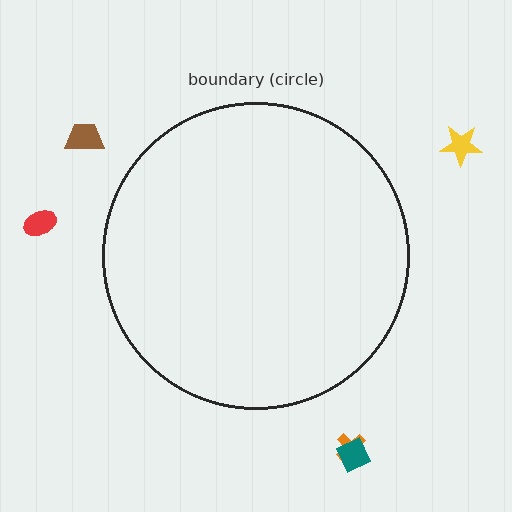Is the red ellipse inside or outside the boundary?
Outside.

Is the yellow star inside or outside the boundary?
Outside.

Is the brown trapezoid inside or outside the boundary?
Outside.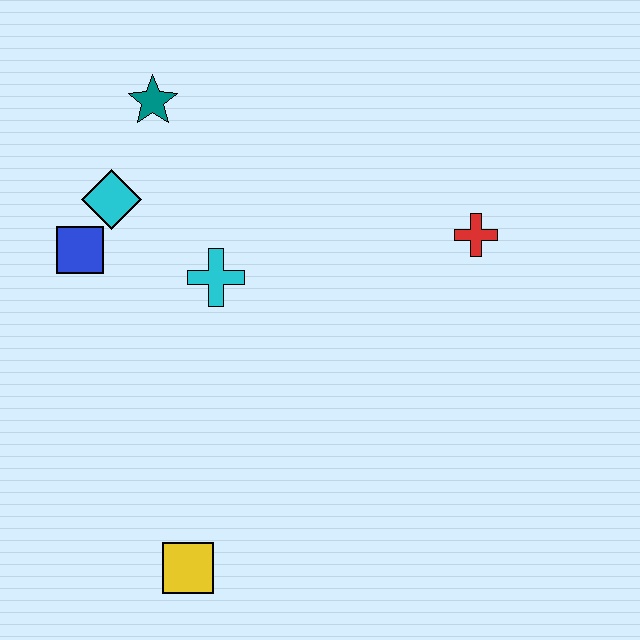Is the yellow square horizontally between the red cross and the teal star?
Yes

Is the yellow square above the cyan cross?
No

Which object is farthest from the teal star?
The yellow square is farthest from the teal star.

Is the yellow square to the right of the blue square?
Yes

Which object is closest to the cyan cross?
The cyan diamond is closest to the cyan cross.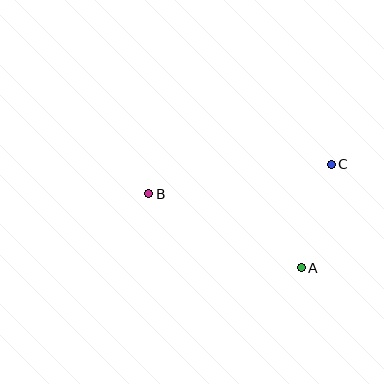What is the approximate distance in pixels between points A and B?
The distance between A and B is approximately 169 pixels.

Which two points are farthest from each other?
Points B and C are farthest from each other.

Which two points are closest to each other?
Points A and C are closest to each other.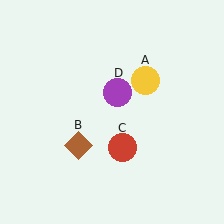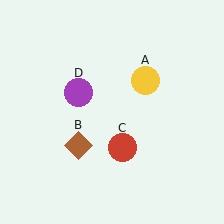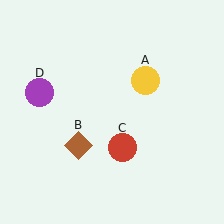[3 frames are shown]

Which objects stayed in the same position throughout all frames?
Yellow circle (object A) and brown diamond (object B) and red circle (object C) remained stationary.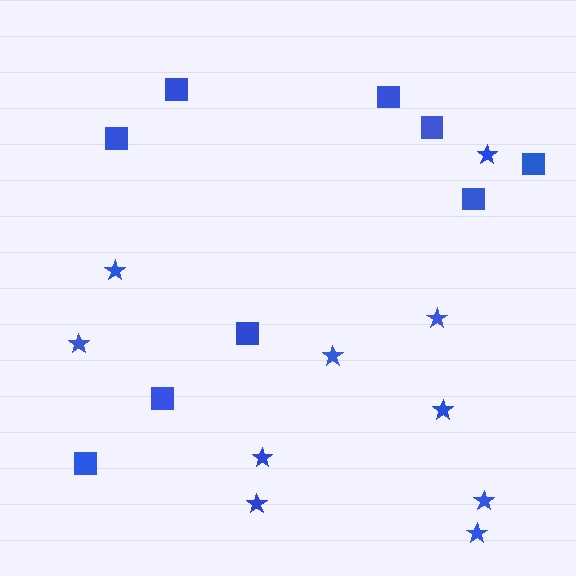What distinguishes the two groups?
There are 2 groups: one group of squares (9) and one group of stars (10).